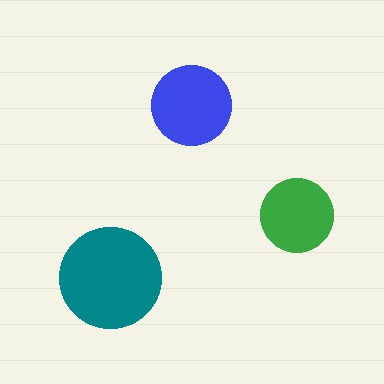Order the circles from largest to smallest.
the teal one, the blue one, the green one.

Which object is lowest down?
The teal circle is bottommost.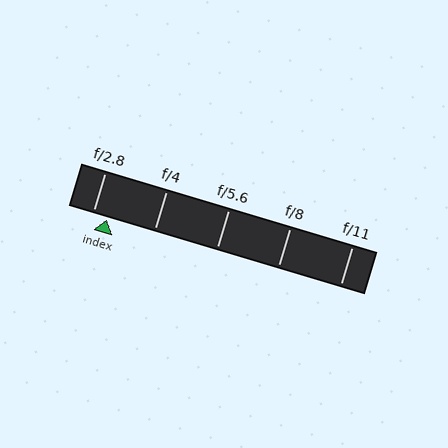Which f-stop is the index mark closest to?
The index mark is closest to f/2.8.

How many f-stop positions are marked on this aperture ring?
There are 5 f-stop positions marked.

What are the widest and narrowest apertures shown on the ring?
The widest aperture shown is f/2.8 and the narrowest is f/11.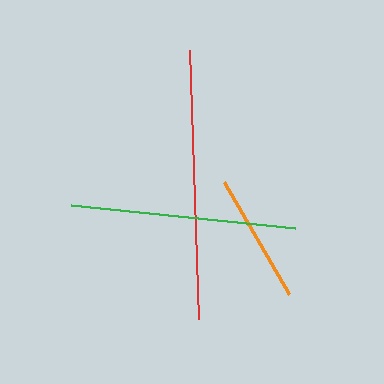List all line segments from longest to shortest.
From longest to shortest: red, green, orange.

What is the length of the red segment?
The red segment is approximately 269 pixels long.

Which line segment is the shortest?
The orange line is the shortest at approximately 129 pixels.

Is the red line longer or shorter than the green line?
The red line is longer than the green line.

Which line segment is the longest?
The red line is the longest at approximately 269 pixels.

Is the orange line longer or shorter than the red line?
The red line is longer than the orange line.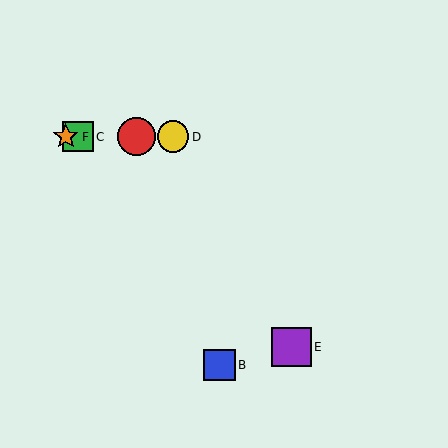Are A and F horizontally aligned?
Yes, both are at y≈137.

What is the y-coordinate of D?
Object D is at y≈137.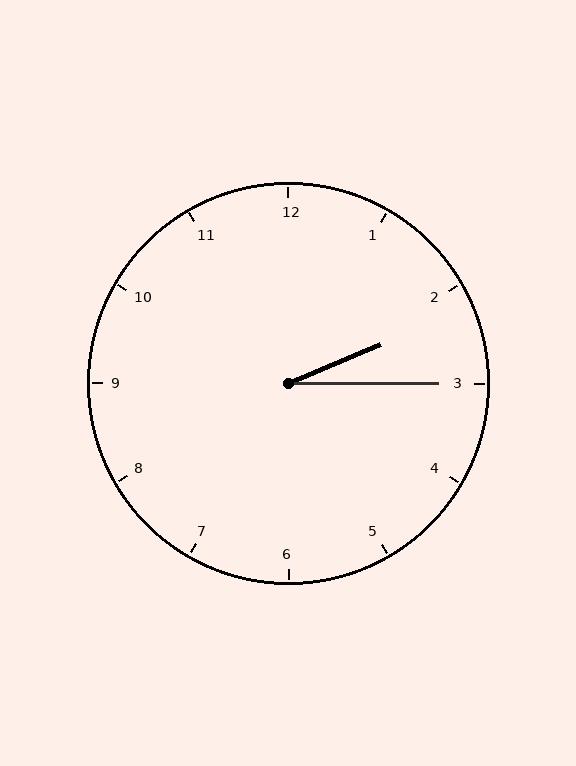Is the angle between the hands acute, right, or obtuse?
It is acute.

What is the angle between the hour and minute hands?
Approximately 22 degrees.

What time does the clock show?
2:15.